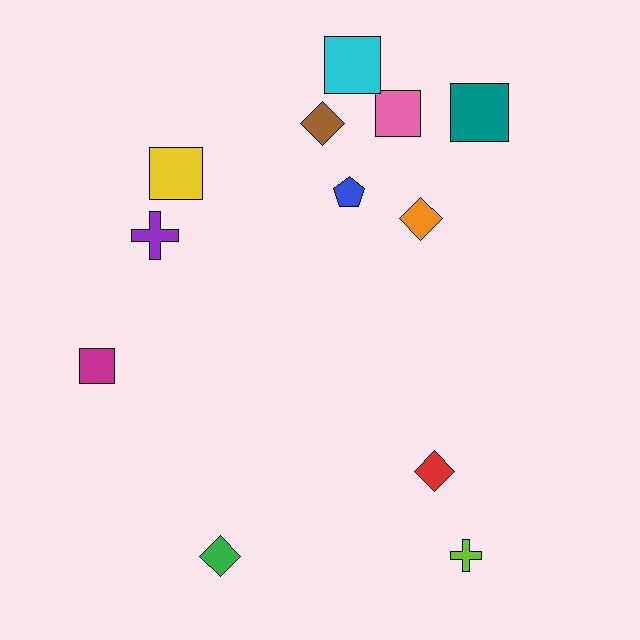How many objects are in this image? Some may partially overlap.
There are 12 objects.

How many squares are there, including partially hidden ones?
There are 5 squares.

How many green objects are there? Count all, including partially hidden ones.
There is 1 green object.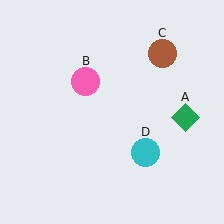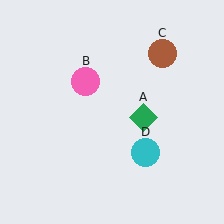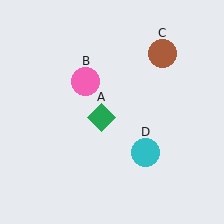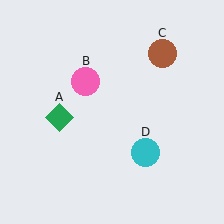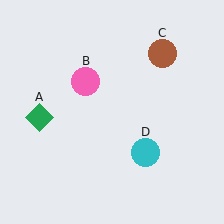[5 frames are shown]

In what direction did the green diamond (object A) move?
The green diamond (object A) moved left.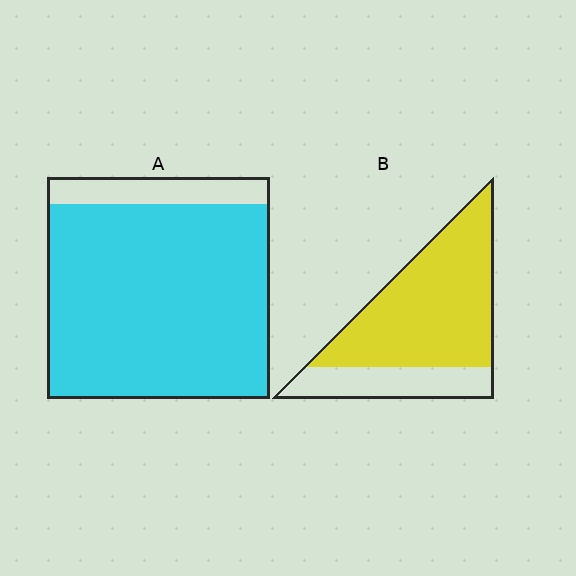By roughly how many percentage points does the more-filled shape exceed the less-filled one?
By roughly 15 percentage points (A over B).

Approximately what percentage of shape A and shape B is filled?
A is approximately 90% and B is approximately 75%.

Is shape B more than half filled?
Yes.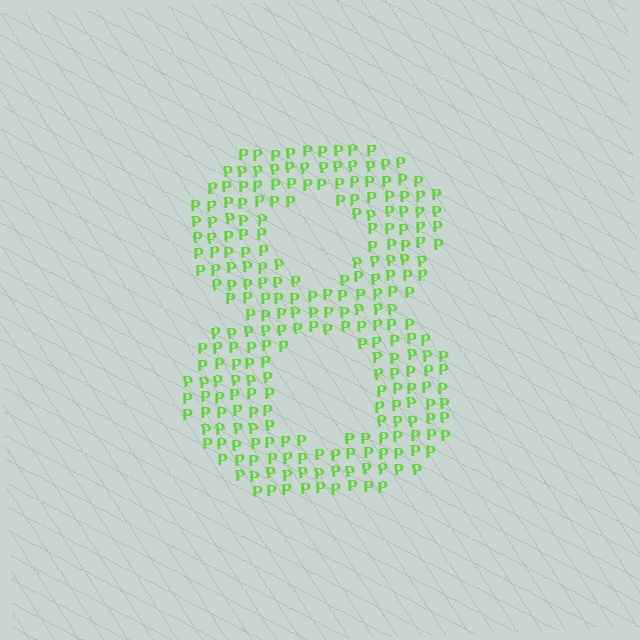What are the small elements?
The small elements are letter P's.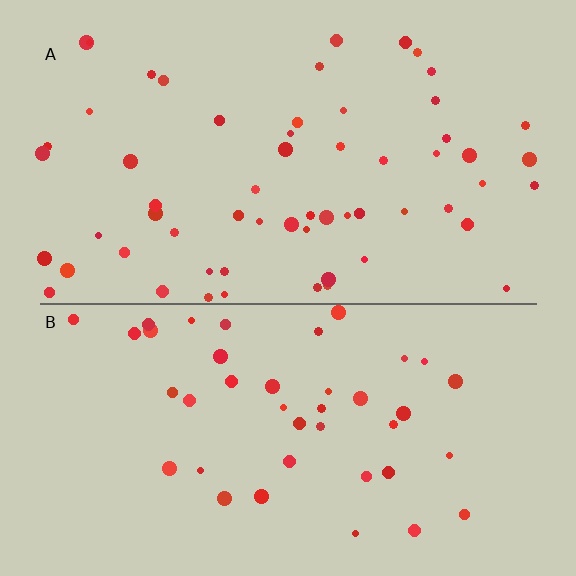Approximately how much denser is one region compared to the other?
Approximately 1.5× — region A over region B.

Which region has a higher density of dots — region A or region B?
A (the top).